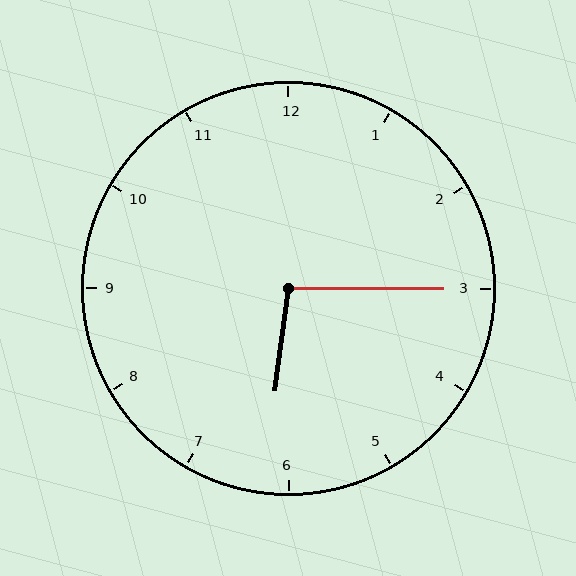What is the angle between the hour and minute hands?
Approximately 98 degrees.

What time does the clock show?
6:15.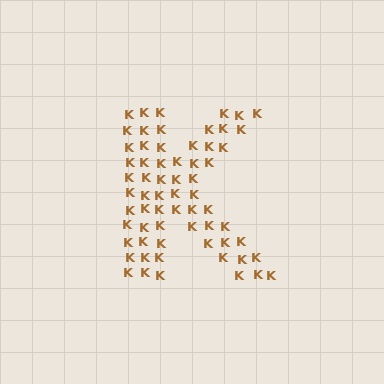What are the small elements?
The small elements are letter K's.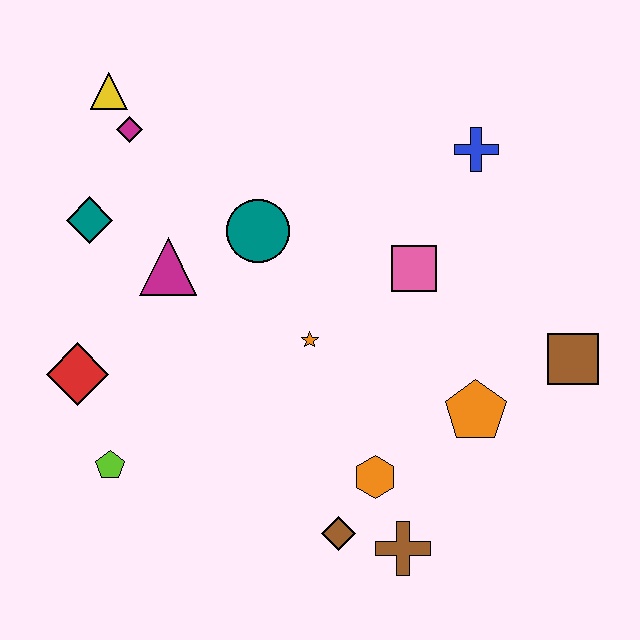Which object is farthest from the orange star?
The yellow triangle is farthest from the orange star.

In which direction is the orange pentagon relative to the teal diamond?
The orange pentagon is to the right of the teal diamond.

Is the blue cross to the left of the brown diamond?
No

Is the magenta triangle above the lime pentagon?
Yes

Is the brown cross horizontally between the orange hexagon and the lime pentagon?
No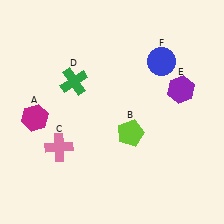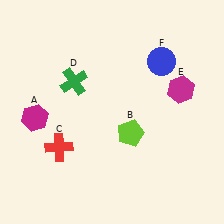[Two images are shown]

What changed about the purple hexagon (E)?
In Image 1, E is purple. In Image 2, it changed to magenta.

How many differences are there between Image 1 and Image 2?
There are 2 differences between the two images.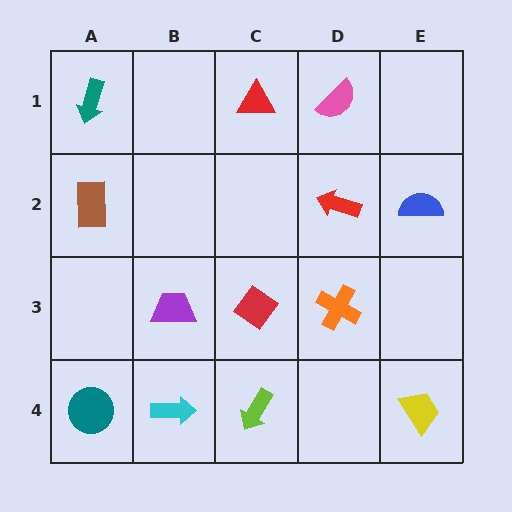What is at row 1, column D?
A pink semicircle.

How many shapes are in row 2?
3 shapes.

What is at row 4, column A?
A teal circle.